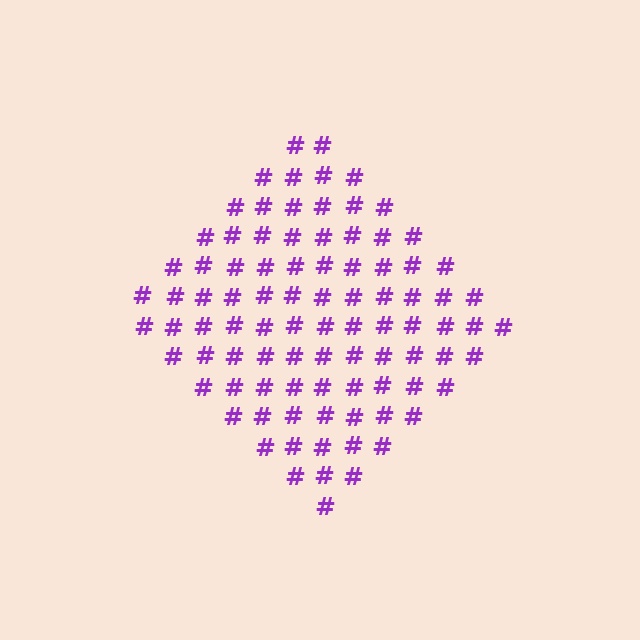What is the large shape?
The large shape is a diamond.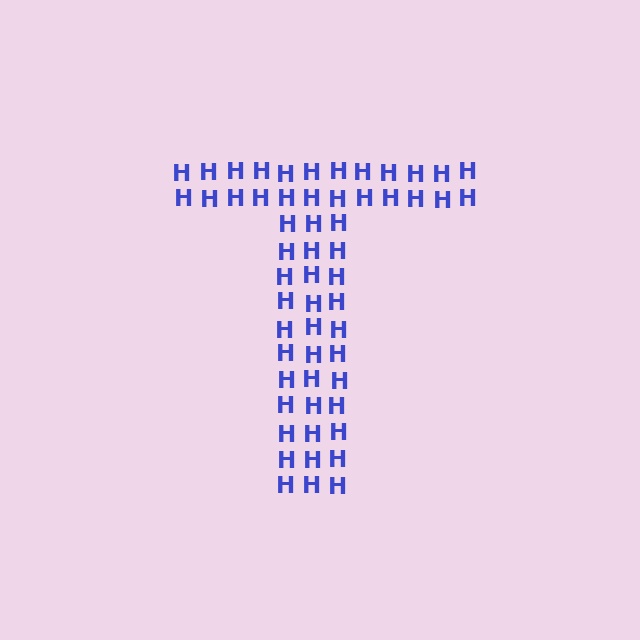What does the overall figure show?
The overall figure shows the letter T.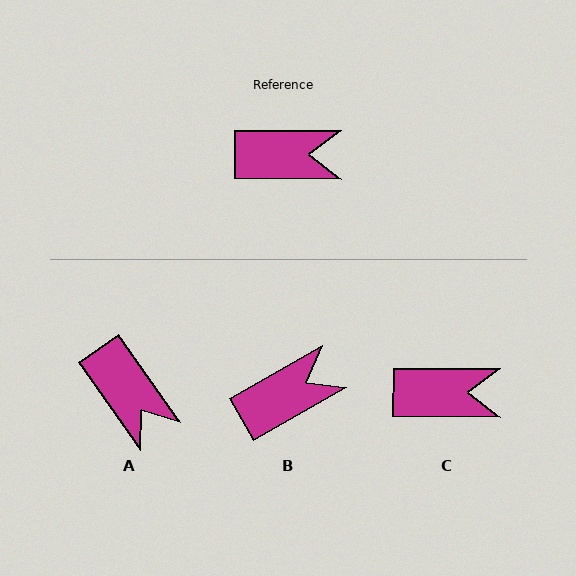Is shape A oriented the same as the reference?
No, it is off by about 55 degrees.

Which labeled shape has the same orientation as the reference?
C.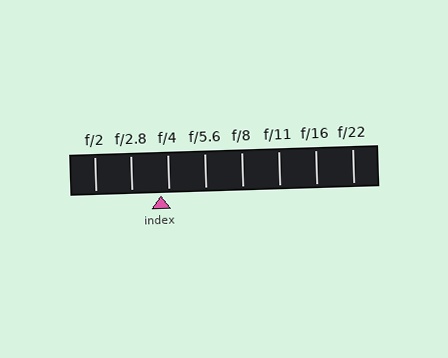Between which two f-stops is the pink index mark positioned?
The index mark is between f/2.8 and f/4.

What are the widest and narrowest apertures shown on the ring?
The widest aperture shown is f/2 and the narrowest is f/22.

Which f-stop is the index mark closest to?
The index mark is closest to f/4.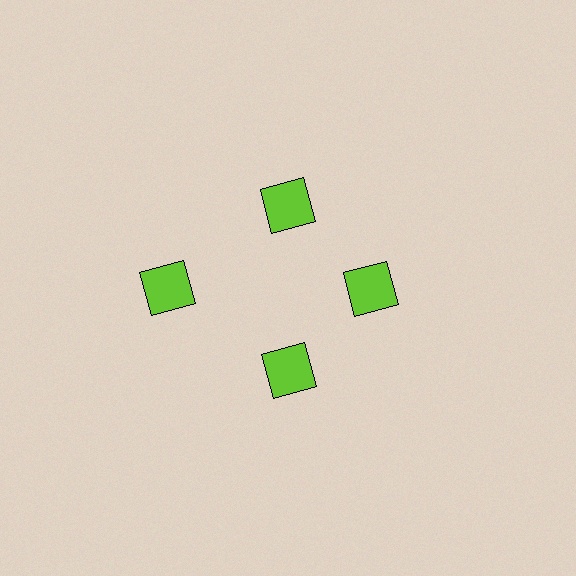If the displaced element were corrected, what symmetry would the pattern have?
It would have 4-fold rotational symmetry — the pattern would map onto itself every 90 degrees.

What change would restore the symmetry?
The symmetry would be restored by moving it inward, back onto the ring so that all 4 squares sit at equal angles and equal distance from the center.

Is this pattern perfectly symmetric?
No. The 4 lime squares are arranged in a ring, but one element near the 9 o'clock position is pushed outward from the center, breaking the 4-fold rotational symmetry.